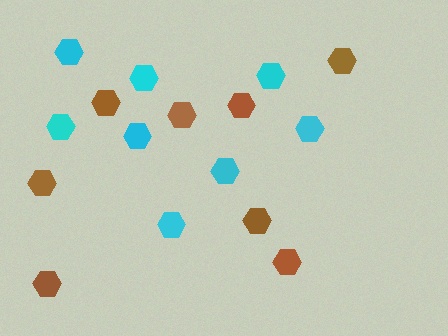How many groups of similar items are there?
There are 2 groups: one group of cyan hexagons (8) and one group of brown hexagons (8).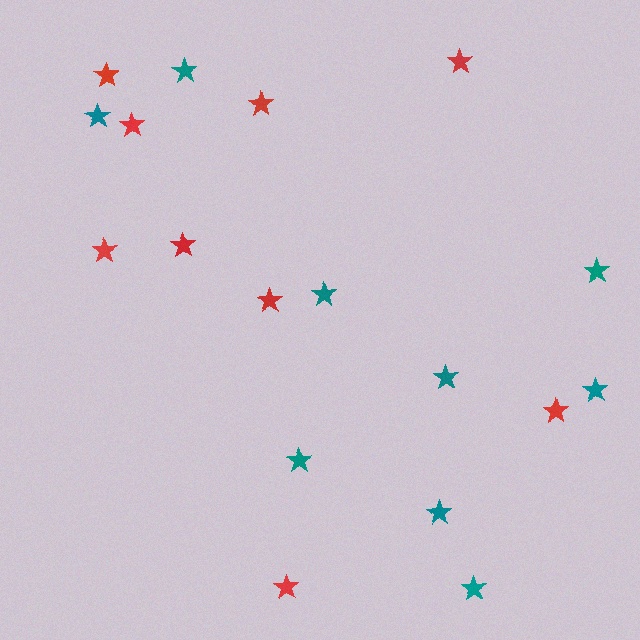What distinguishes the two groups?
There are 2 groups: one group of teal stars (9) and one group of red stars (9).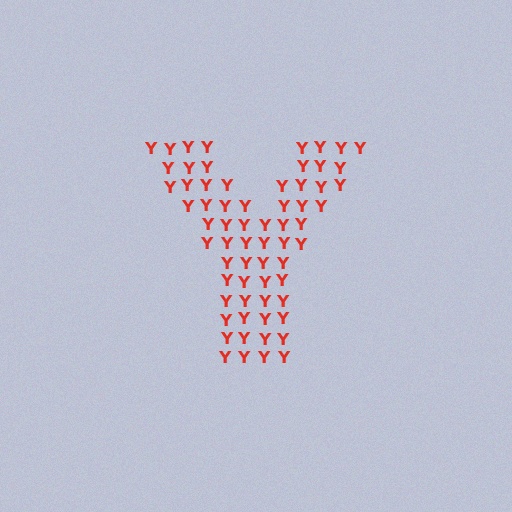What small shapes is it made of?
It is made of small letter Y's.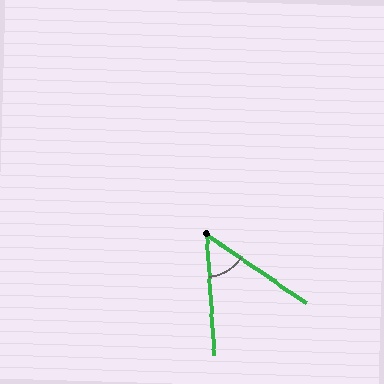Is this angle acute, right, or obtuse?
It is acute.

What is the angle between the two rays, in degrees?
Approximately 52 degrees.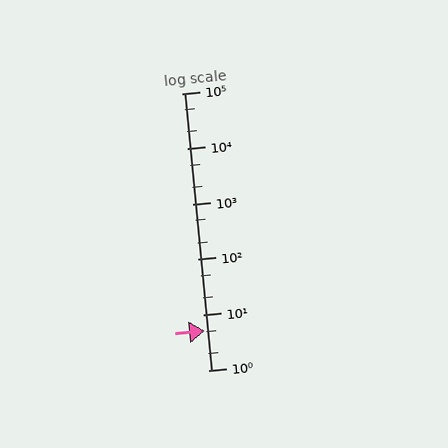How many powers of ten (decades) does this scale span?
The scale spans 5 decades, from 1 to 100000.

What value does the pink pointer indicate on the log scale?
The pointer indicates approximately 5.2.